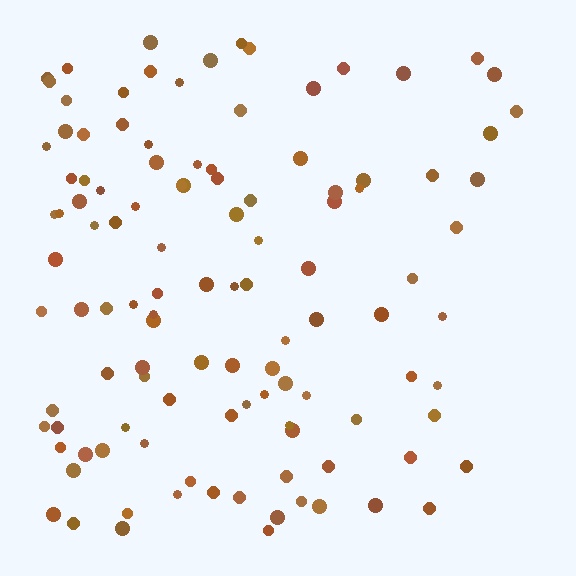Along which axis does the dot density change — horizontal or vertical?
Horizontal.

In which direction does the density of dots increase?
From right to left, with the left side densest.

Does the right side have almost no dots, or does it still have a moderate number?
Still a moderate number, just noticeably fewer than the left.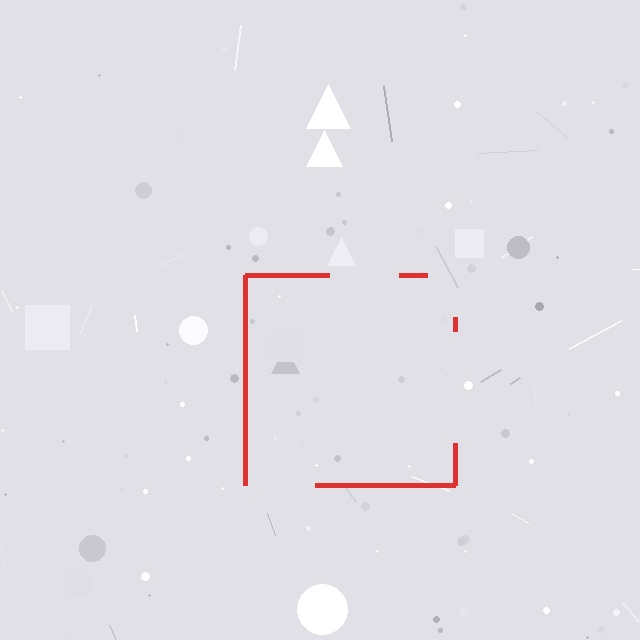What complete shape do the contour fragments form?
The contour fragments form a square.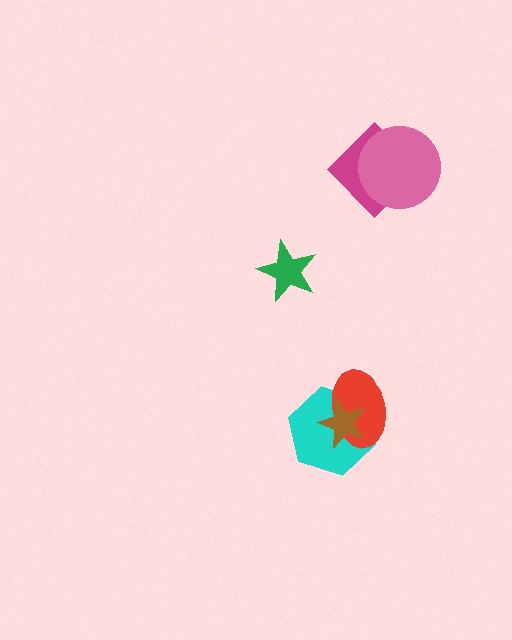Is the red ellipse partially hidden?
Yes, it is partially covered by another shape.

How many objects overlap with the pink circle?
1 object overlaps with the pink circle.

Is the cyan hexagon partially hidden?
Yes, it is partially covered by another shape.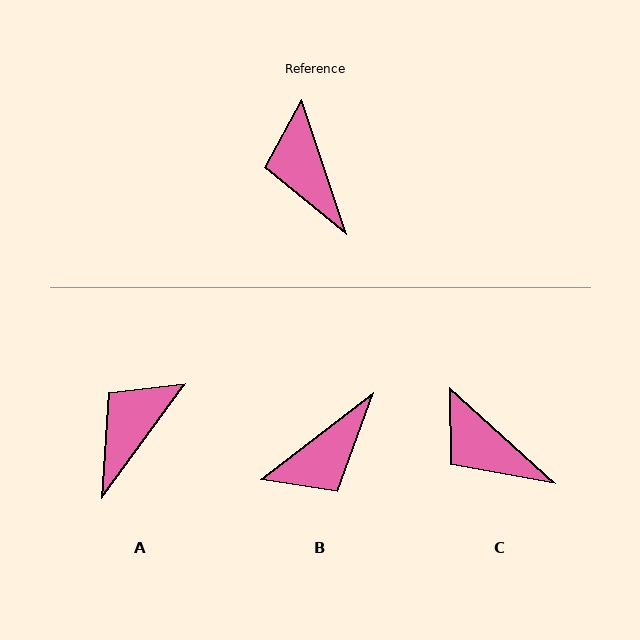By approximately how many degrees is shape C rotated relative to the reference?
Approximately 29 degrees counter-clockwise.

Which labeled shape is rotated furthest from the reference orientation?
B, about 110 degrees away.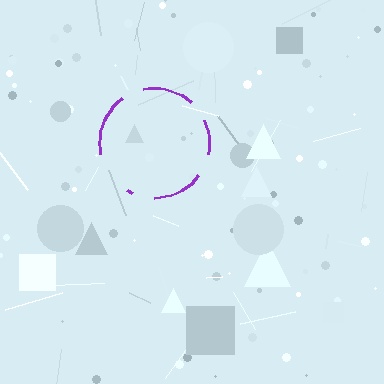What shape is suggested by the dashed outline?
The dashed outline suggests a circle.